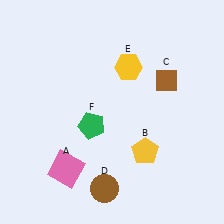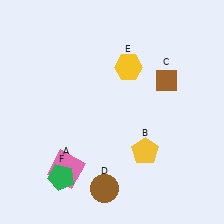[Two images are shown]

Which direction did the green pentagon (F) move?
The green pentagon (F) moved down.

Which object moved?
The green pentagon (F) moved down.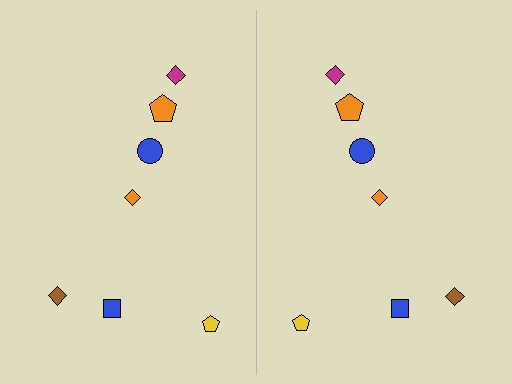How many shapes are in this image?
There are 14 shapes in this image.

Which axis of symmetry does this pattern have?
The pattern has a vertical axis of symmetry running through the center of the image.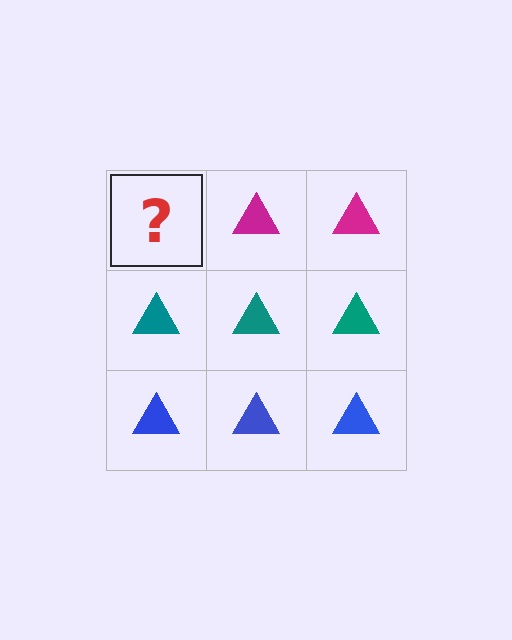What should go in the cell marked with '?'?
The missing cell should contain a magenta triangle.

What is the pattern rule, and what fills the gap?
The rule is that each row has a consistent color. The gap should be filled with a magenta triangle.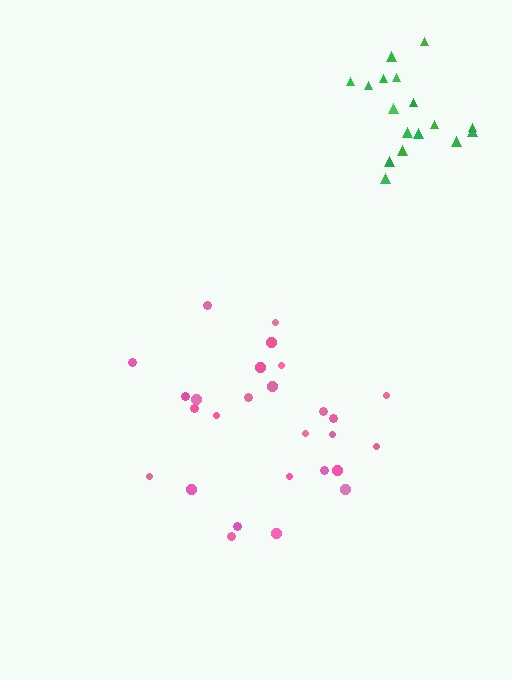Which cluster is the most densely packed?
Green.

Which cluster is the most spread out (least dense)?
Pink.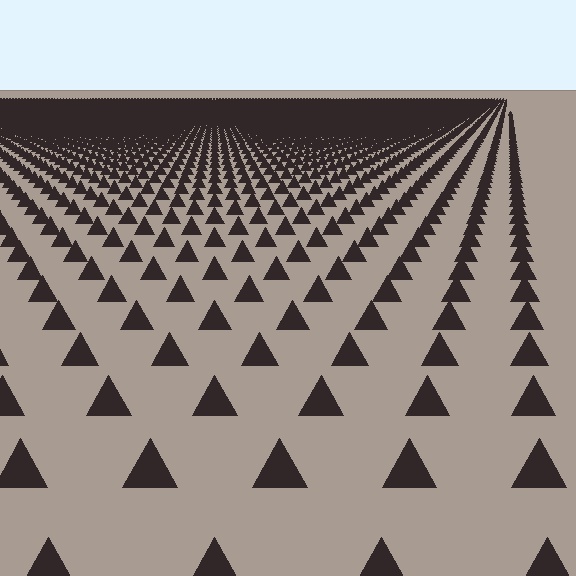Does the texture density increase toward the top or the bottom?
Density increases toward the top.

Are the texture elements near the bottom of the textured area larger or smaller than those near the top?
Larger. Near the bottom, elements are closer to the viewer and appear at a bigger on-screen size.